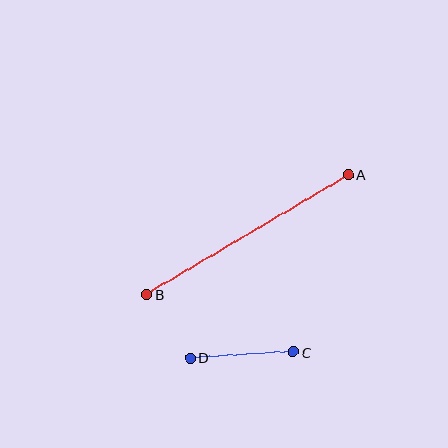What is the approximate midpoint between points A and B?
The midpoint is at approximately (248, 235) pixels.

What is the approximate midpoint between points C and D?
The midpoint is at approximately (242, 355) pixels.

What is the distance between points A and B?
The distance is approximately 235 pixels.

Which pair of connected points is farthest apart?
Points A and B are farthest apart.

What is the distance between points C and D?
The distance is approximately 103 pixels.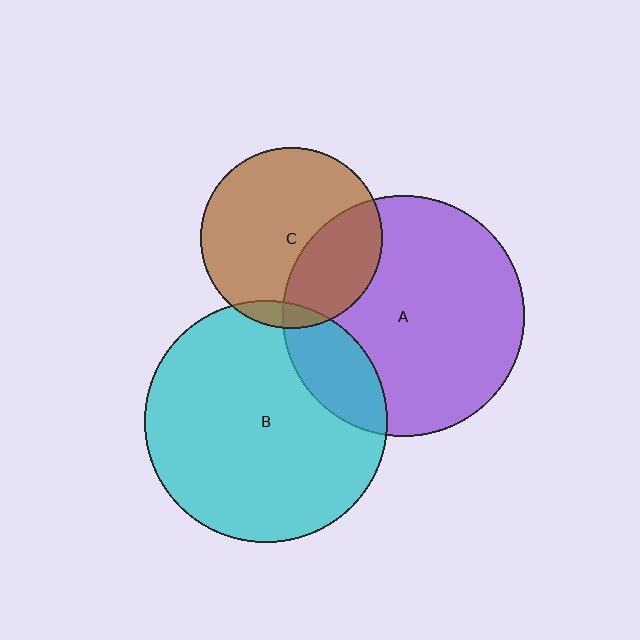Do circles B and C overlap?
Yes.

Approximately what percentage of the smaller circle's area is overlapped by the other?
Approximately 5%.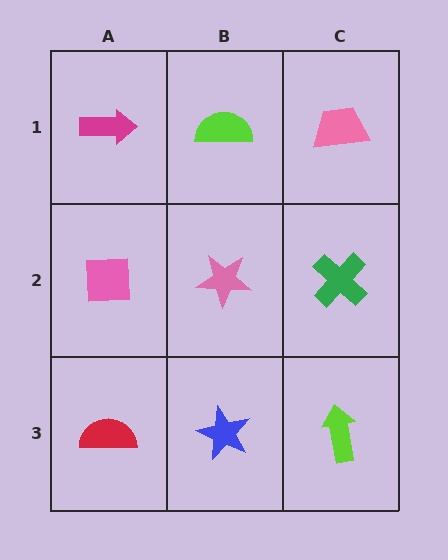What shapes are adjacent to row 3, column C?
A green cross (row 2, column C), a blue star (row 3, column B).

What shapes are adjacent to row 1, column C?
A green cross (row 2, column C), a lime semicircle (row 1, column B).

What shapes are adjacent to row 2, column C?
A pink trapezoid (row 1, column C), a lime arrow (row 3, column C), a pink star (row 2, column B).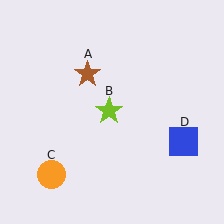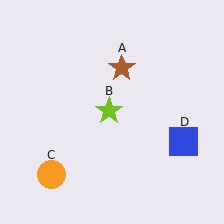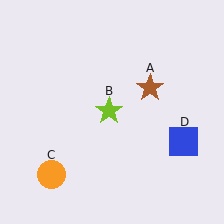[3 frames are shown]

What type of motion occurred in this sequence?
The brown star (object A) rotated clockwise around the center of the scene.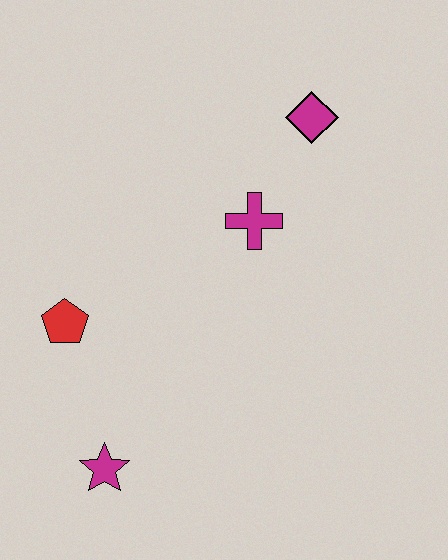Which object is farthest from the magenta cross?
The magenta star is farthest from the magenta cross.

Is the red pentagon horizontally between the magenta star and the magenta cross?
No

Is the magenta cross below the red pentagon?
No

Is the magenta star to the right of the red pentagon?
Yes